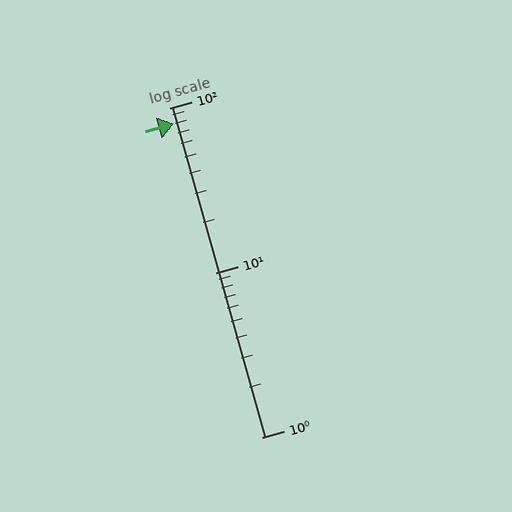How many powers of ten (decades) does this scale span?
The scale spans 2 decades, from 1 to 100.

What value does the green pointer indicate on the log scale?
The pointer indicates approximately 80.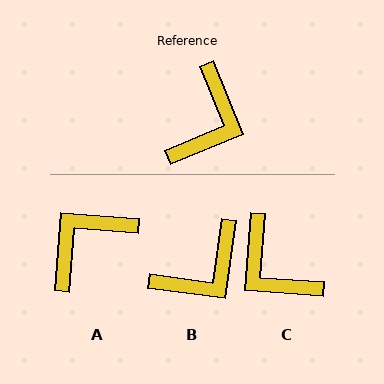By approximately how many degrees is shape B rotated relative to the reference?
Approximately 30 degrees clockwise.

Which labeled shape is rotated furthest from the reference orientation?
A, about 154 degrees away.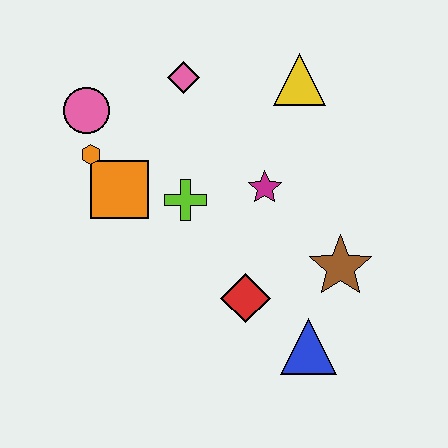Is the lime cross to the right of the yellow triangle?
No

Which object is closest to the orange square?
The orange hexagon is closest to the orange square.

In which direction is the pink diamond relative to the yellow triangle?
The pink diamond is to the left of the yellow triangle.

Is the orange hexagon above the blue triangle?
Yes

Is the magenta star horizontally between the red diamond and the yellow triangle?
Yes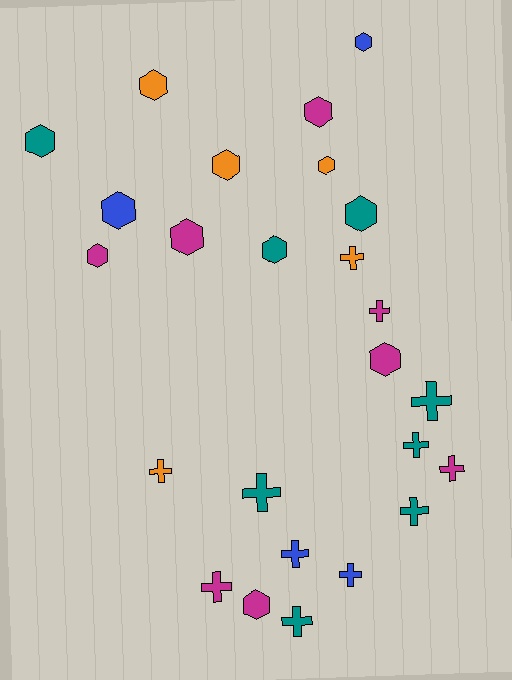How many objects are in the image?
There are 25 objects.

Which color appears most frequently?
Teal, with 8 objects.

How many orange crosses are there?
There are 2 orange crosses.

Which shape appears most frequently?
Hexagon, with 13 objects.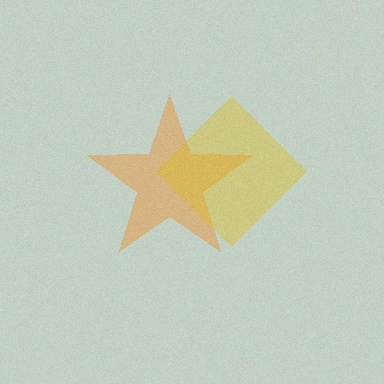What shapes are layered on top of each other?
The layered shapes are: an orange star, a yellow diamond.